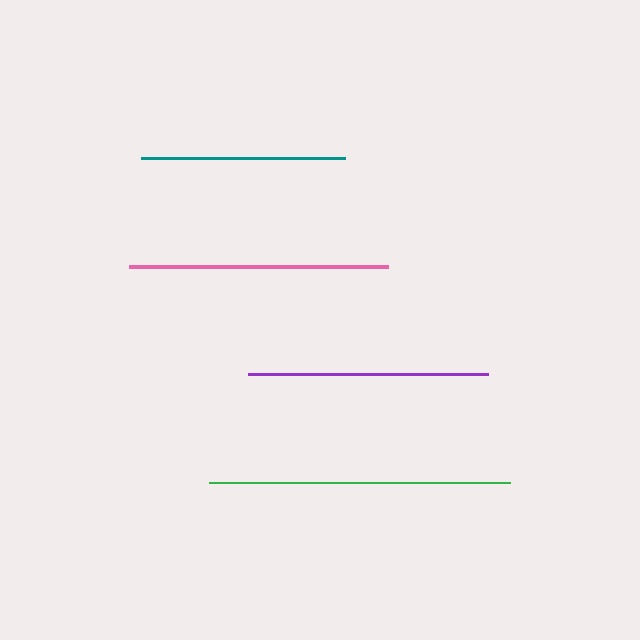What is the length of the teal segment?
The teal segment is approximately 204 pixels long.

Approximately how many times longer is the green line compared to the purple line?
The green line is approximately 1.3 times the length of the purple line.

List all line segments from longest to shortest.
From longest to shortest: green, pink, purple, teal.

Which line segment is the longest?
The green line is the longest at approximately 301 pixels.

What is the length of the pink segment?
The pink segment is approximately 259 pixels long.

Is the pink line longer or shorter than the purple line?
The pink line is longer than the purple line.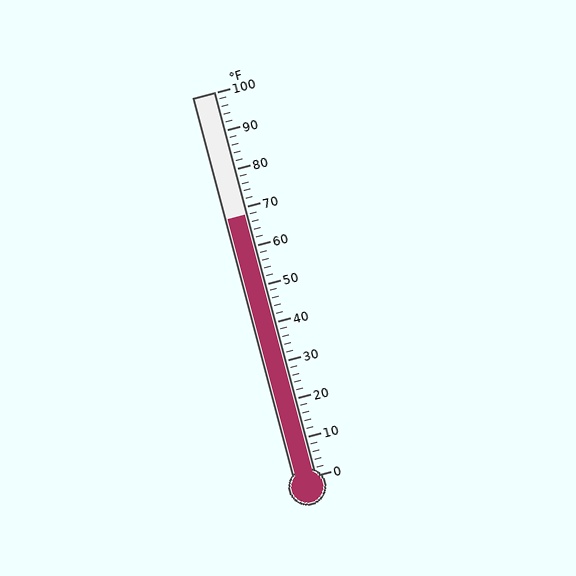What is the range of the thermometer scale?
The thermometer scale ranges from 0°F to 100°F.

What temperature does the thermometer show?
The thermometer shows approximately 68°F.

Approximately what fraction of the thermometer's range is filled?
The thermometer is filled to approximately 70% of its range.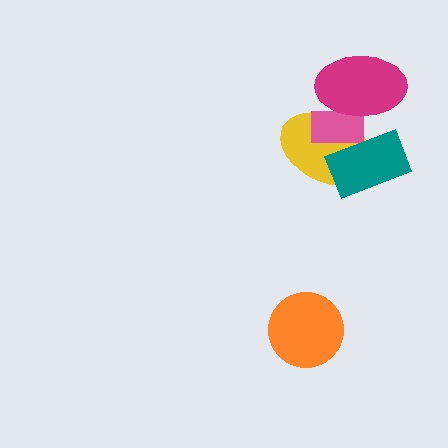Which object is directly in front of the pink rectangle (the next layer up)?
The magenta ellipse is directly in front of the pink rectangle.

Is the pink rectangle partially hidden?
Yes, it is partially covered by another shape.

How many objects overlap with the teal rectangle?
2 objects overlap with the teal rectangle.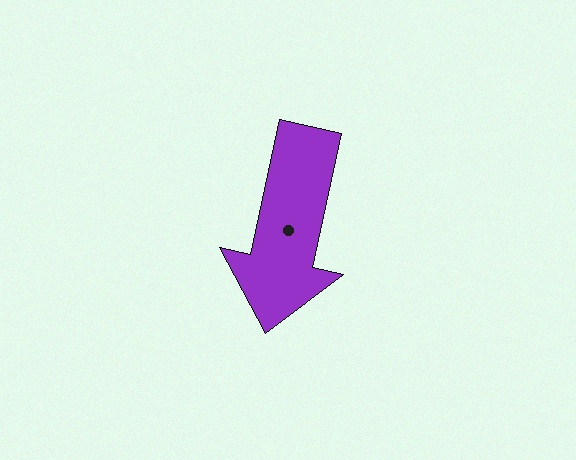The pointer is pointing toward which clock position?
Roughly 6 o'clock.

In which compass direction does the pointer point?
South.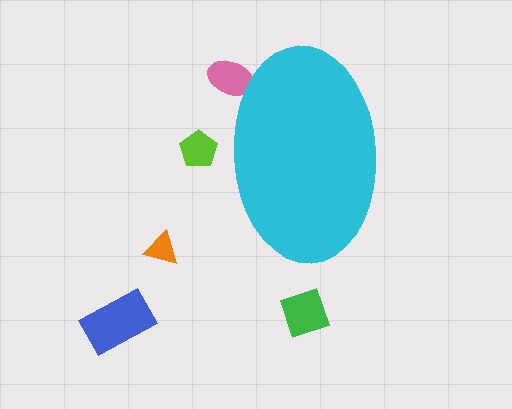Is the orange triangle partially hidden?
No, the orange triangle is fully visible.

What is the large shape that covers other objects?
A cyan ellipse.